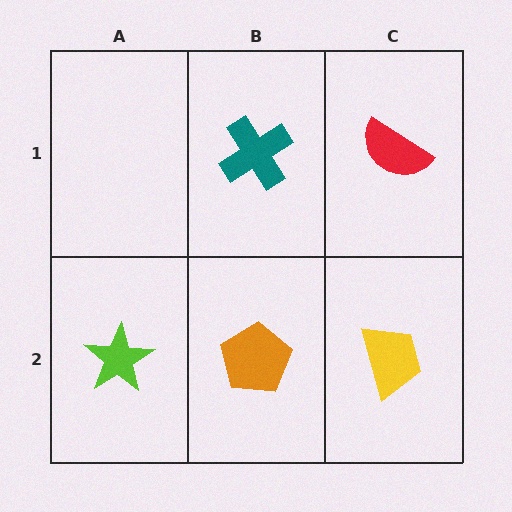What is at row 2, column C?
A yellow trapezoid.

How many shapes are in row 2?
3 shapes.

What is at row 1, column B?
A teal cross.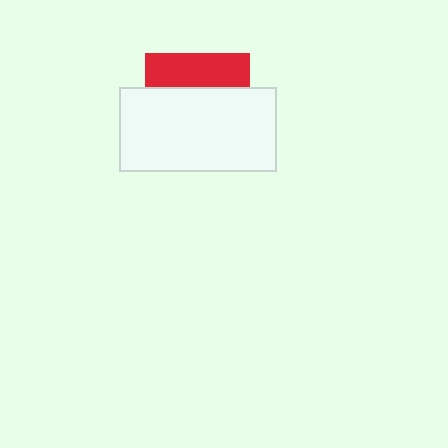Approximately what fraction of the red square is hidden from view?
Roughly 67% of the red square is hidden behind the white rectangle.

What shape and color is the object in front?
The object in front is a white rectangle.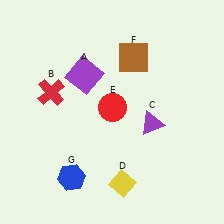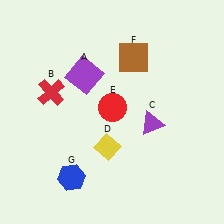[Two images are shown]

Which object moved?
The yellow diamond (D) moved up.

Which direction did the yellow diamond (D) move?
The yellow diamond (D) moved up.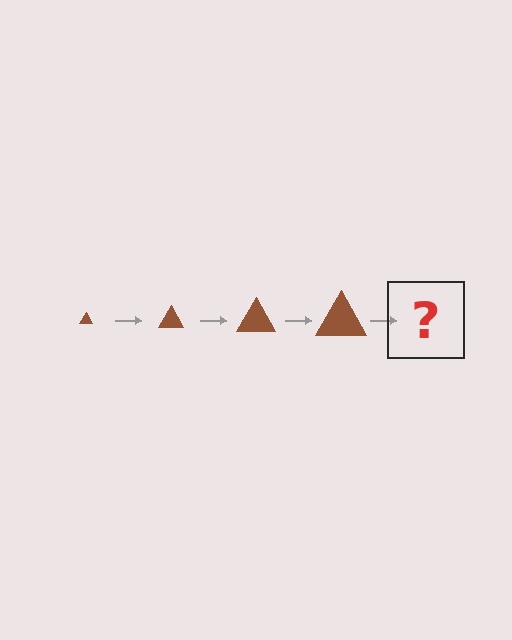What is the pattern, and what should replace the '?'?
The pattern is that the triangle gets progressively larger each step. The '?' should be a brown triangle, larger than the previous one.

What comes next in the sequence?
The next element should be a brown triangle, larger than the previous one.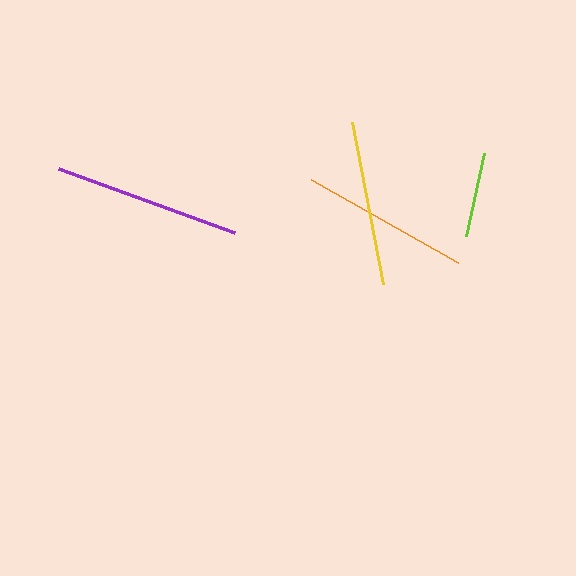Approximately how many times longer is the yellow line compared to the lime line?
The yellow line is approximately 2.0 times the length of the lime line.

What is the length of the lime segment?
The lime segment is approximately 84 pixels long.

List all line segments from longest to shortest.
From longest to shortest: purple, orange, yellow, lime.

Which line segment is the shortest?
The lime line is the shortest at approximately 84 pixels.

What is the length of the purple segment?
The purple segment is approximately 188 pixels long.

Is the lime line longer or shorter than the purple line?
The purple line is longer than the lime line.